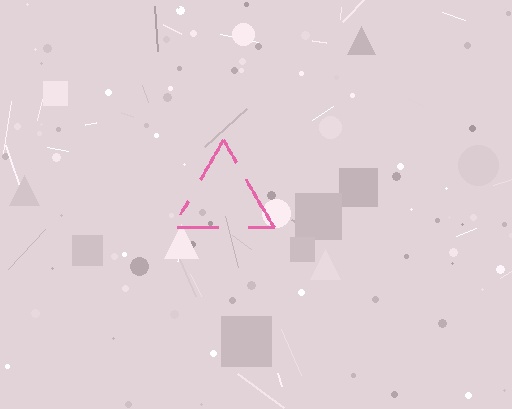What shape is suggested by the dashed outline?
The dashed outline suggests a triangle.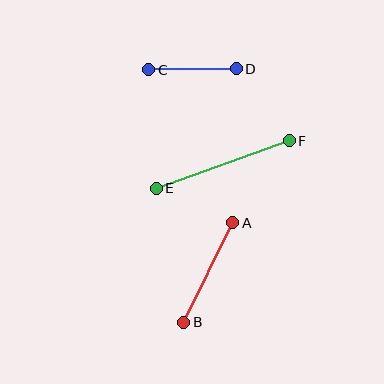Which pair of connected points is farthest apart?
Points E and F are farthest apart.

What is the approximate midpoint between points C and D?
The midpoint is at approximately (192, 69) pixels.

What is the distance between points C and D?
The distance is approximately 88 pixels.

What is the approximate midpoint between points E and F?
The midpoint is at approximately (223, 164) pixels.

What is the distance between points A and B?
The distance is approximately 111 pixels.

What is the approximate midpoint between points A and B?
The midpoint is at approximately (208, 272) pixels.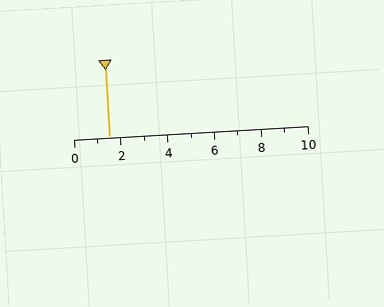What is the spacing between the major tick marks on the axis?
The major ticks are spaced 2 apart.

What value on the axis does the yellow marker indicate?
The marker indicates approximately 1.5.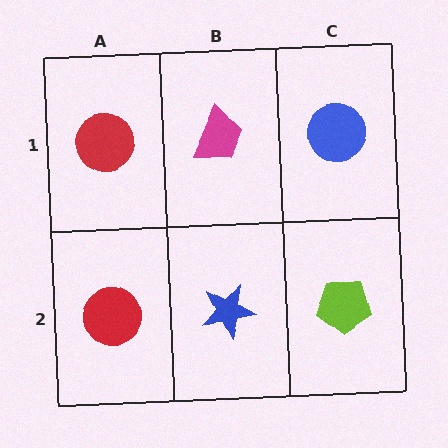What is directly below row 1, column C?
A lime pentagon.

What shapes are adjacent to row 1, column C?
A lime pentagon (row 2, column C), a magenta trapezoid (row 1, column B).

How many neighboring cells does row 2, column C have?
2.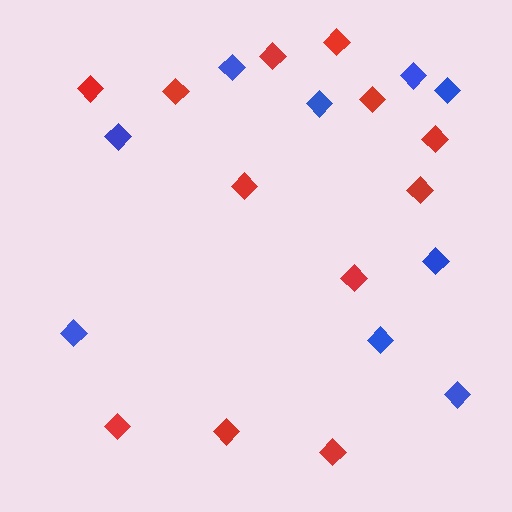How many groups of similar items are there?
There are 2 groups: one group of blue diamonds (9) and one group of red diamonds (12).